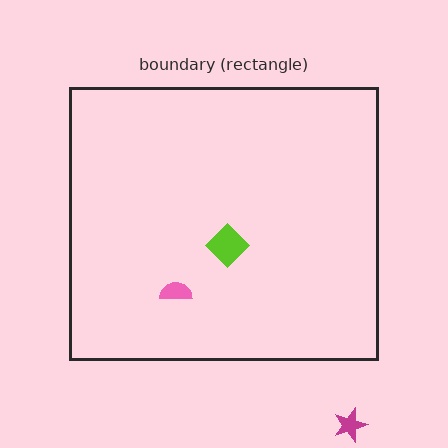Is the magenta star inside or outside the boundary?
Outside.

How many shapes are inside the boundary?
2 inside, 1 outside.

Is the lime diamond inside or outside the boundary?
Inside.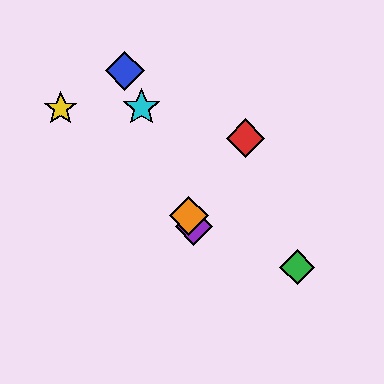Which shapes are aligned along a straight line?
The blue diamond, the purple diamond, the orange diamond, the cyan star are aligned along a straight line.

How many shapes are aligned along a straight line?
4 shapes (the blue diamond, the purple diamond, the orange diamond, the cyan star) are aligned along a straight line.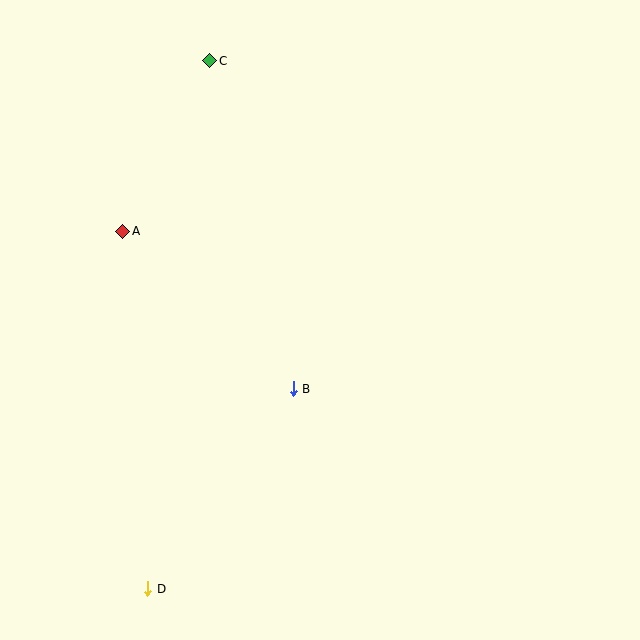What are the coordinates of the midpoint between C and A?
The midpoint between C and A is at (166, 146).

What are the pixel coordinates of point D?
Point D is at (148, 589).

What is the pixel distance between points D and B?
The distance between D and B is 247 pixels.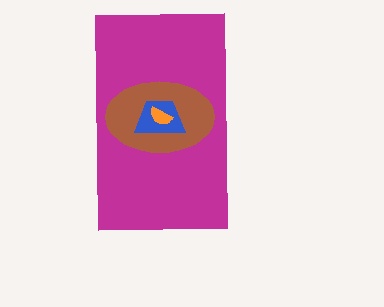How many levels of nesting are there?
4.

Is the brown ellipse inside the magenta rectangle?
Yes.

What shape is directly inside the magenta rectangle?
The brown ellipse.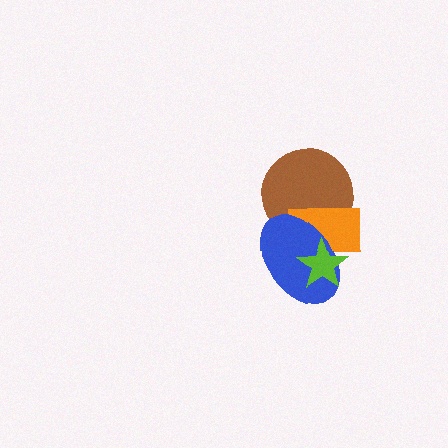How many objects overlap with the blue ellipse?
3 objects overlap with the blue ellipse.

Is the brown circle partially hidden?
Yes, it is partially covered by another shape.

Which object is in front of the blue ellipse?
The lime star is in front of the blue ellipse.